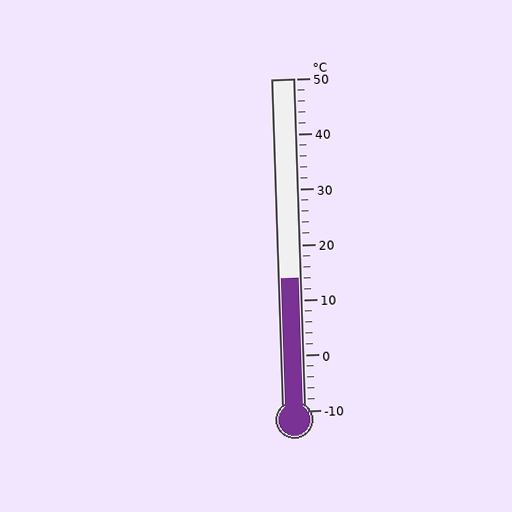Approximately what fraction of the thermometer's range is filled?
The thermometer is filled to approximately 40% of its range.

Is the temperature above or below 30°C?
The temperature is below 30°C.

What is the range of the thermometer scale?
The thermometer scale ranges from -10°C to 50°C.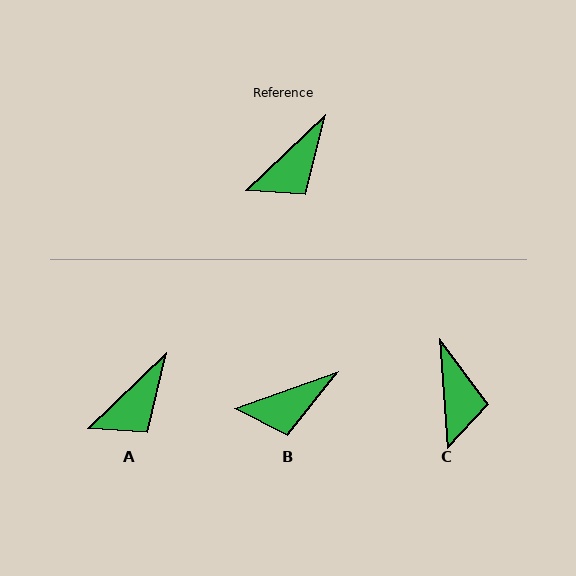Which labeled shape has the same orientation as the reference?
A.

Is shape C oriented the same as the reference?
No, it is off by about 50 degrees.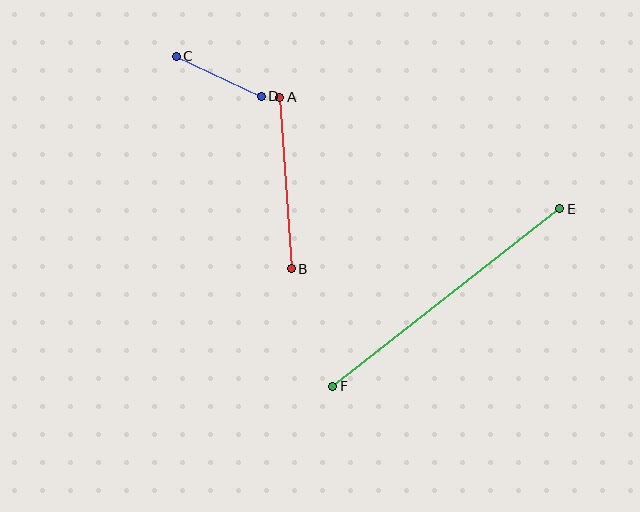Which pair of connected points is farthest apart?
Points E and F are farthest apart.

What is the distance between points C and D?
The distance is approximately 94 pixels.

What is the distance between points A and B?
The distance is approximately 172 pixels.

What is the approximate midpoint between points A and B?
The midpoint is at approximately (286, 183) pixels.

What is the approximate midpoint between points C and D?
The midpoint is at approximately (219, 76) pixels.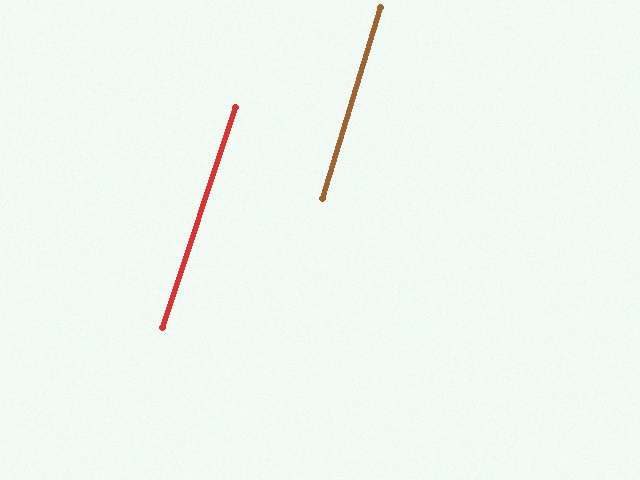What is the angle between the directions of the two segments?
Approximately 2 degrees.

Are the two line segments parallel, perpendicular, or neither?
Parallel — their directions differ by only 1.5°.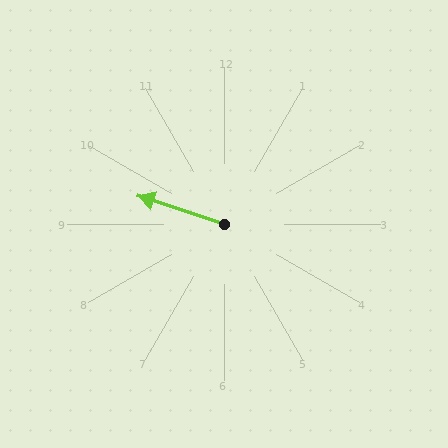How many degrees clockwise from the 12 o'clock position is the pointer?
Approximately 288 degrees.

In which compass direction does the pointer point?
West.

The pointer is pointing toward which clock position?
Roughly 10 o'clock.